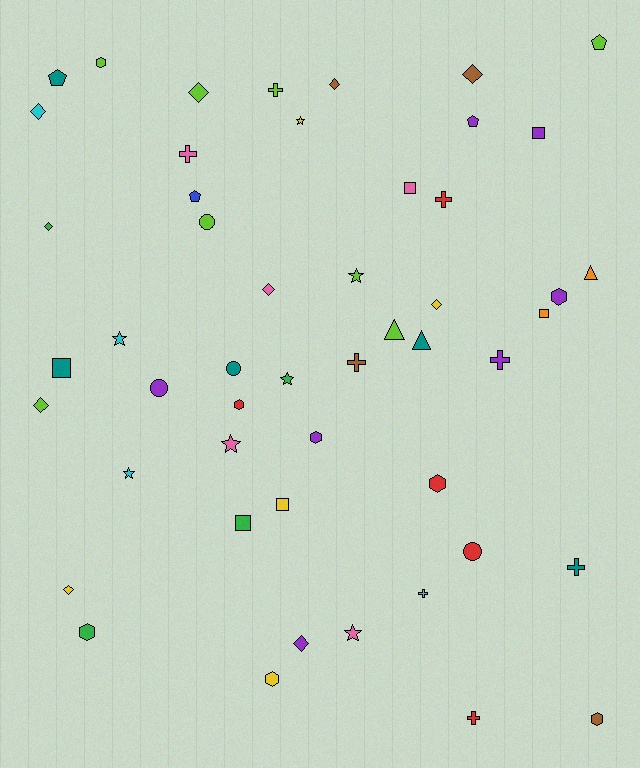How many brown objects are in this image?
There are 4 brown objects.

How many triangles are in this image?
There are 3 triangles.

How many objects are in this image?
There are 50 objects.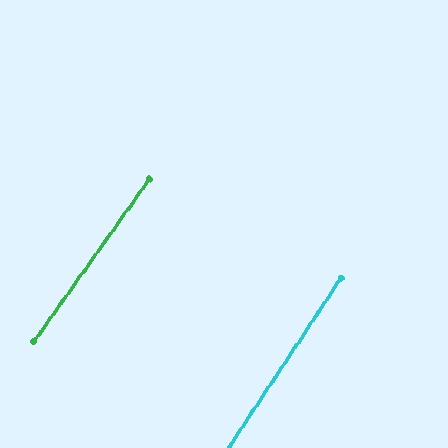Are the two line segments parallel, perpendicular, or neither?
Parallel — their directions differ by only 2.0°.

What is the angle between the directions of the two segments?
Approximately 2 degrees.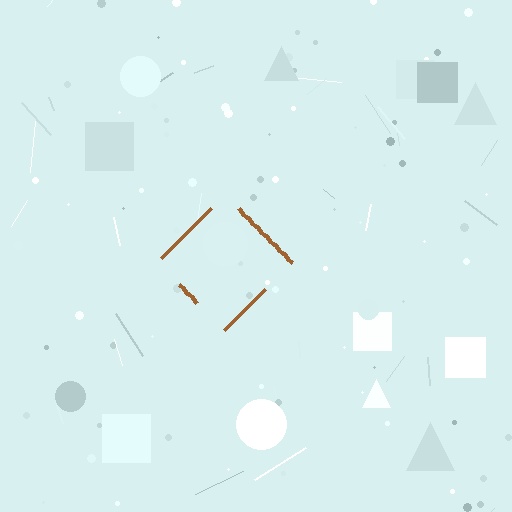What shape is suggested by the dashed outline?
The dashed outline suggests a diamond.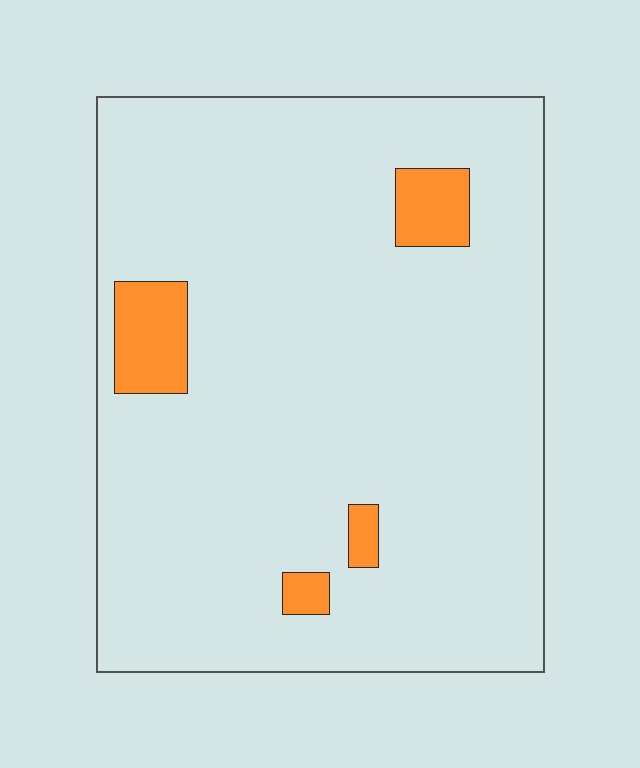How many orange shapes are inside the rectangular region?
4.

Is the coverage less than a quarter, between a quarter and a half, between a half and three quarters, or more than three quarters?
Less than a quarter.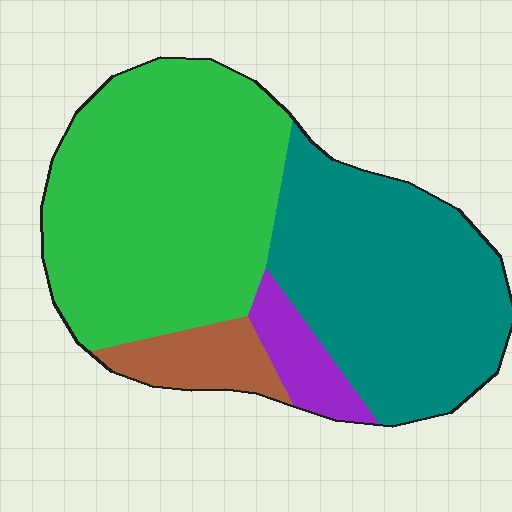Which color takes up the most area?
Green, at roughly 45%.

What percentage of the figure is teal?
Teal covers roughly 40% of the figure.